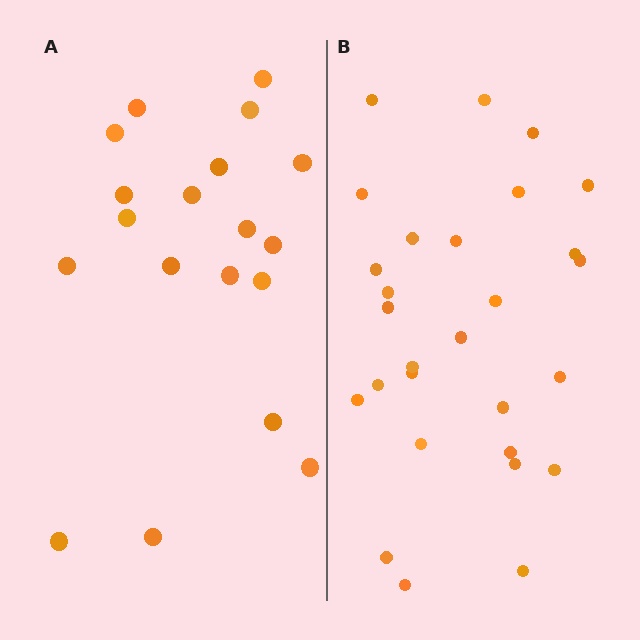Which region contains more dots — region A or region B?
Region B (the right region) has more dots.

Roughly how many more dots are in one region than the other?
Region B has roughly 8 or so more dots than region A.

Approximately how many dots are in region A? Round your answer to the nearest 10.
About 20 dots. (The exact count is 19, which rounds to 20.)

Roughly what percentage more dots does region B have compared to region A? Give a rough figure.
About 45% more.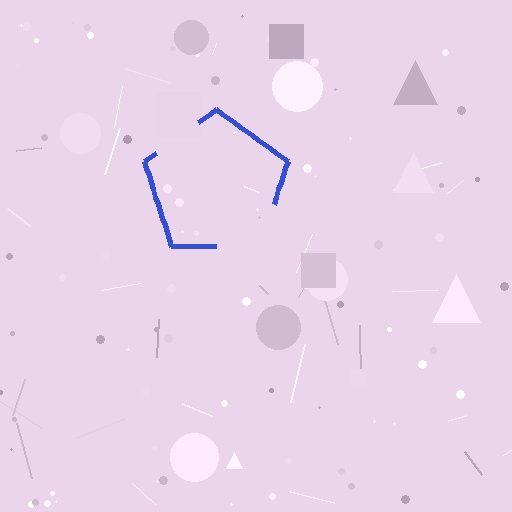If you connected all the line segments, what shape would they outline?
They would outline a pentagon.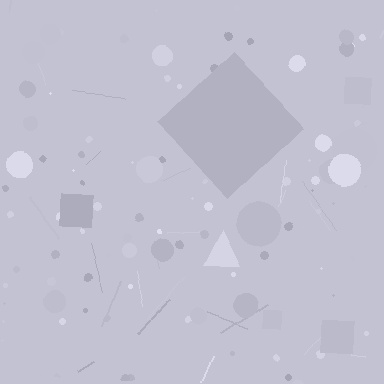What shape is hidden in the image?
A diamond is hidden in the image.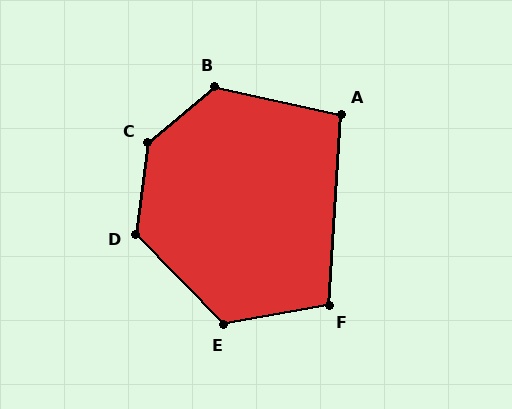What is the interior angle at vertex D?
Approximately 128 degrees (obtuse).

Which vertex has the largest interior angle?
C, at approximately 138 degrees.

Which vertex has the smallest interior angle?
A, at approximately 98 degrees.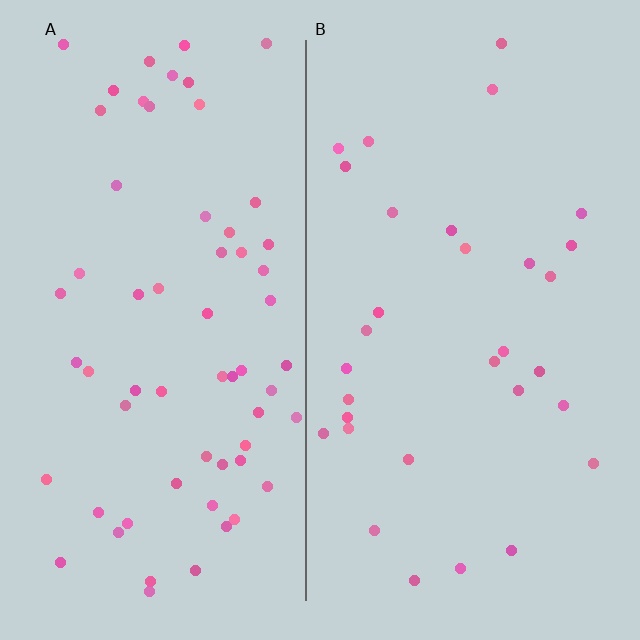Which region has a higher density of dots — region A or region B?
A (the left).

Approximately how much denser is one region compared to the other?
Approximately 2.0× — region A over region B.